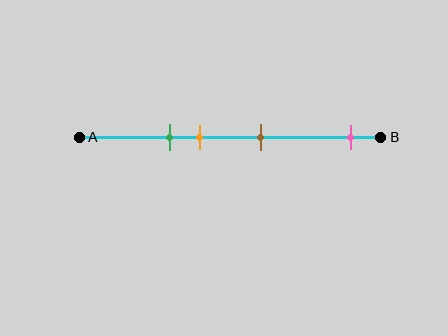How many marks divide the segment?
There are 4 marks dividing the segment.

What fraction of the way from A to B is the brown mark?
The brown mark is approximately 60% (0.6) of the way from A to B.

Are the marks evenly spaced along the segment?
No, the marks are not evenly spaced.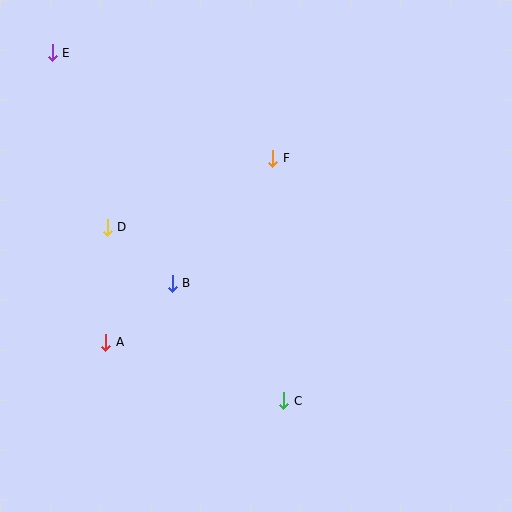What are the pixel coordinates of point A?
Point A is at (106, 342).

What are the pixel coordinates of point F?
Point F is at (272, 158).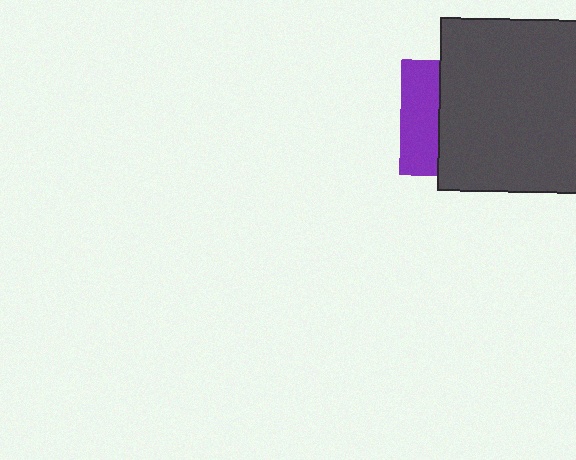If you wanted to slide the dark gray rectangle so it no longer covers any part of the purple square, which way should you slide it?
Slide it right — that is the most direct way to separate the two shapes.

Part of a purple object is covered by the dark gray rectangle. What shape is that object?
It is a square.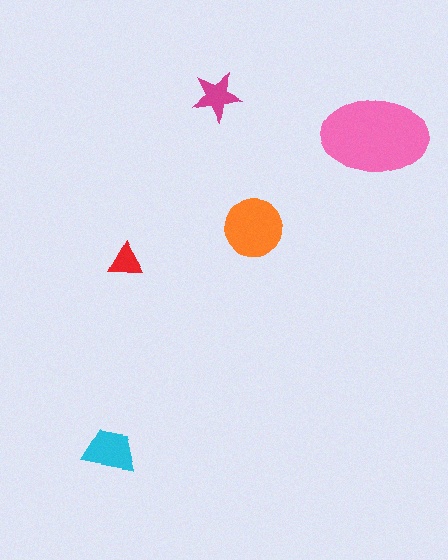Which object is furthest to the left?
The cyan trapezoid is leftmost.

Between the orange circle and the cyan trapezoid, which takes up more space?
The orange circle.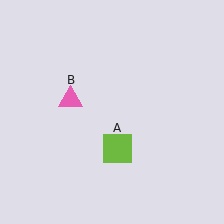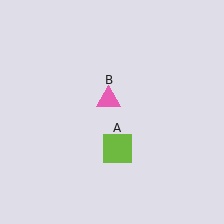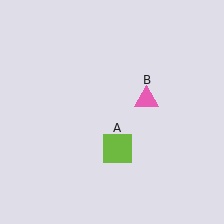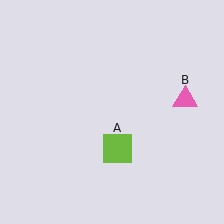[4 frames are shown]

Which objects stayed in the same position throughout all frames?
Lime square (object A) remained stationary.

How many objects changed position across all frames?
1 object changed position: pink triangle (object B).